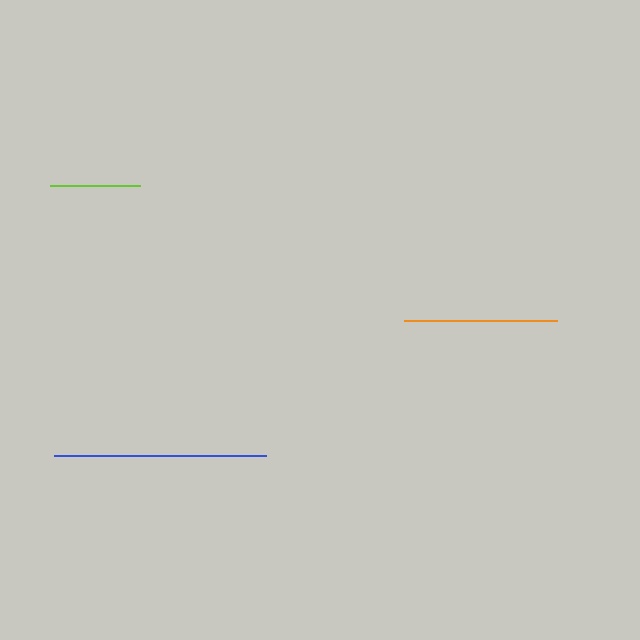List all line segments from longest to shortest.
From longest to shortest: blue, orange, lime.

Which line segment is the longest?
The blue line is the longest at approximately 212 pixels.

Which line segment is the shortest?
The lime line is the shortest at approximately 90 pixels.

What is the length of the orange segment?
The orange segment is approximately 153 pixels long.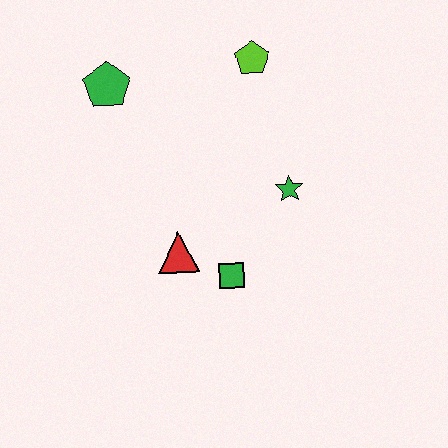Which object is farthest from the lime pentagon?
The green square is farthest from the lime pentagon.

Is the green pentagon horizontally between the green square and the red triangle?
No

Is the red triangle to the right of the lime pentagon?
No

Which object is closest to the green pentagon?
The lime pentagon is closest to the green pentagon.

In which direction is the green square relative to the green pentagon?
The green square is below the green pentagon.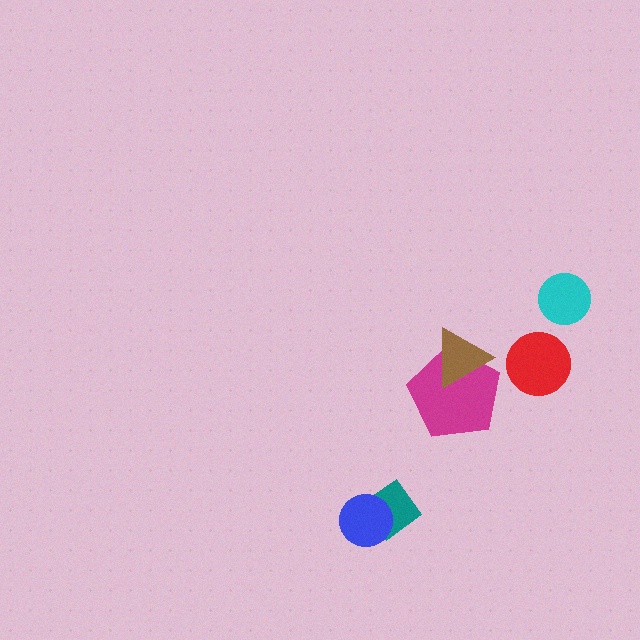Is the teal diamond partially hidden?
Yes, it is partially covered by another shape.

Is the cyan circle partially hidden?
No, no other shape covers it.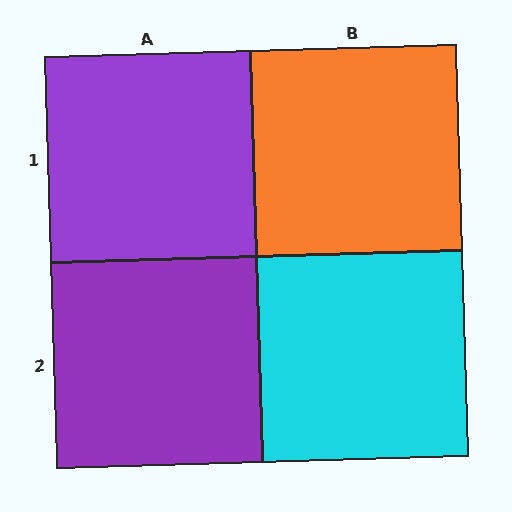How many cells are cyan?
1 cell is cyan.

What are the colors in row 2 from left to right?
Purple, cyan.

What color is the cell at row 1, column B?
Orange.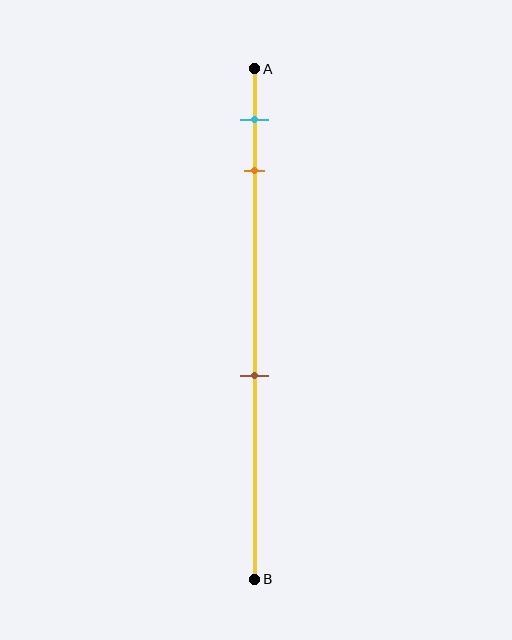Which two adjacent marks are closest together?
The cyan and orange marks are the closest adjacent pair.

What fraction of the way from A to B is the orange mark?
The orange mark is approximately 20% (0.2) of the way from A to B.